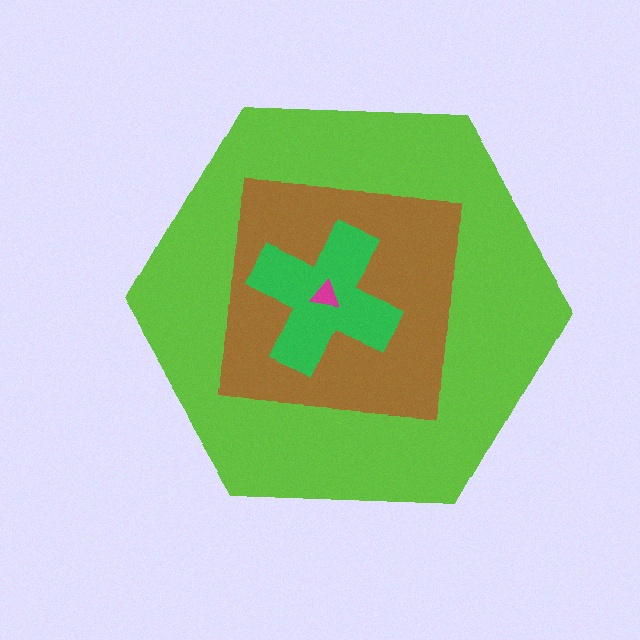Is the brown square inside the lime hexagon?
Yes.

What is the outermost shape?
The lime hexagon.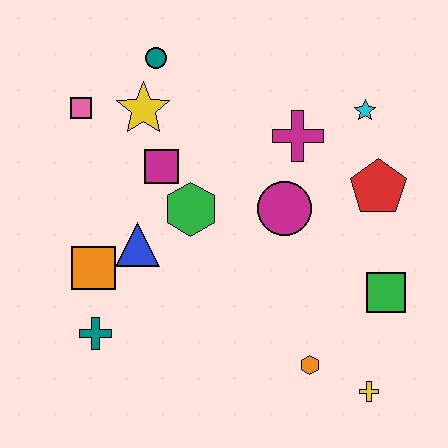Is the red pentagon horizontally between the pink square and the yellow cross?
No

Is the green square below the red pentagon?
Yes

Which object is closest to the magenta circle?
The magenta cross is closest to the magenta circle.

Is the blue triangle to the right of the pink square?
Yes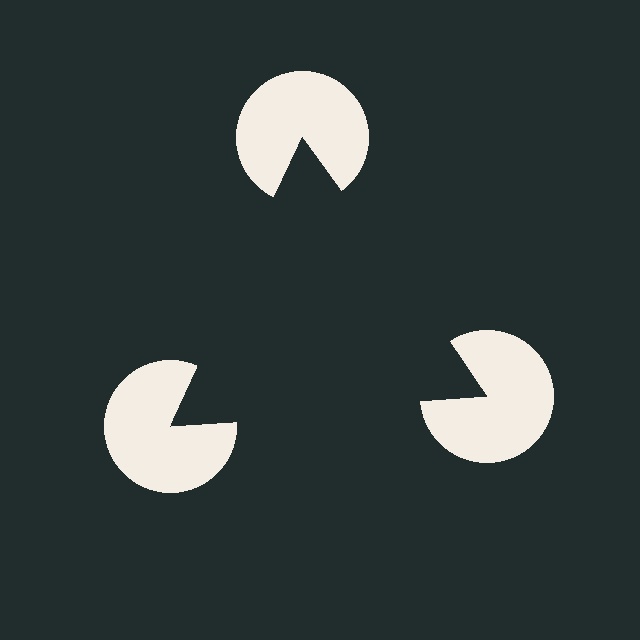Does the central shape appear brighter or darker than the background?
It typically appears slightly darker than the background, even though no actual brightness change is drawn.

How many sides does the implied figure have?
3 sides.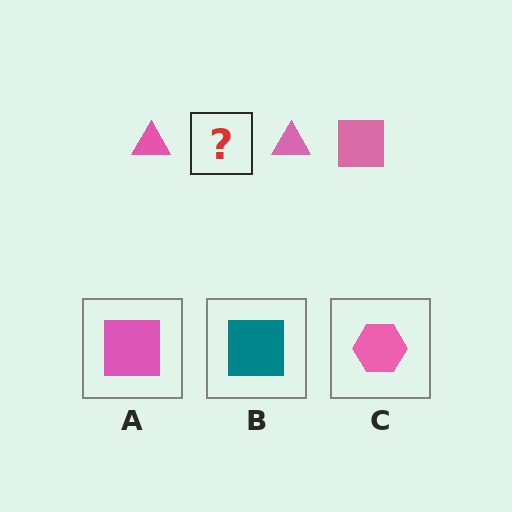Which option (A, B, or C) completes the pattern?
A.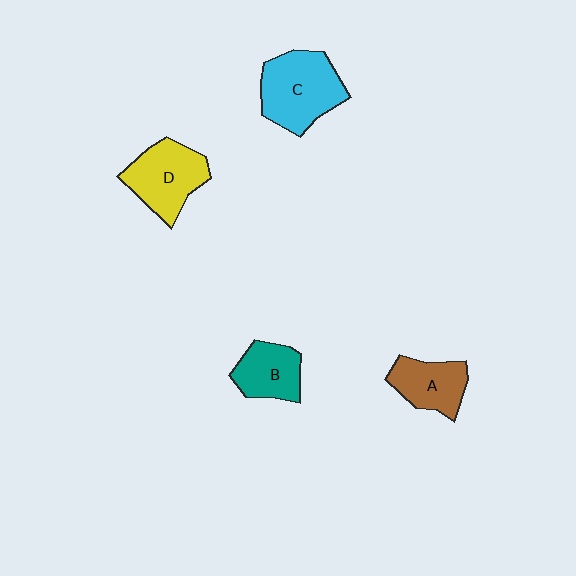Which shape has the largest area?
Shape C (cyan).